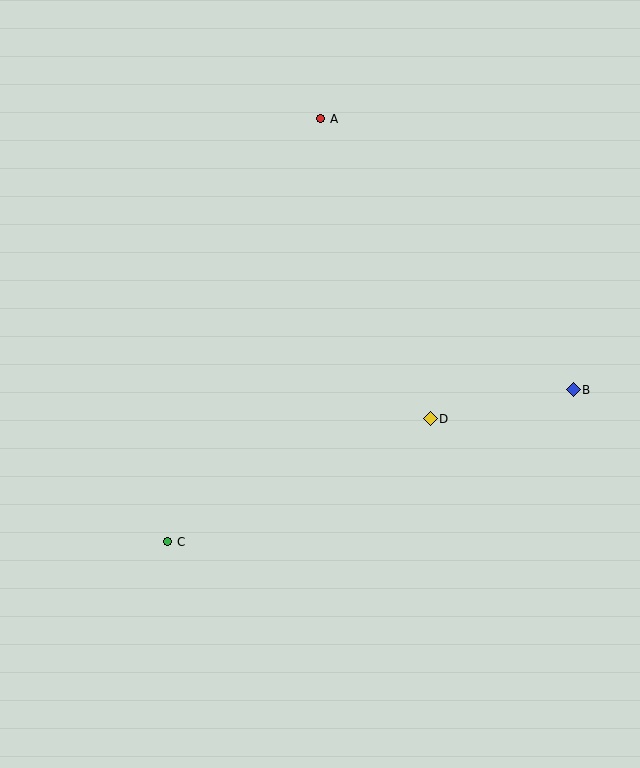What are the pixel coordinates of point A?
Point A is at (321, 119).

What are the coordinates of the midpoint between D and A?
The midpoint between D and A is at (375, 269).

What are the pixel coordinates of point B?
Point B is at (573, 390).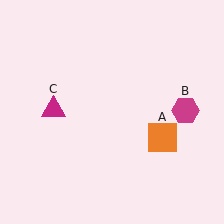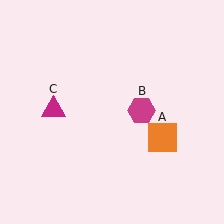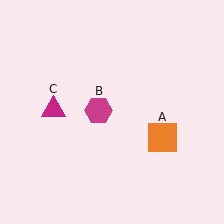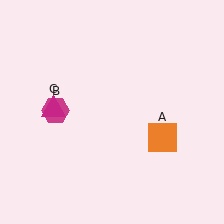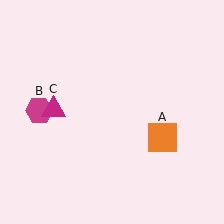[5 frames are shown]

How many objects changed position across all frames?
1 object changed position: magenta hexagon (object B).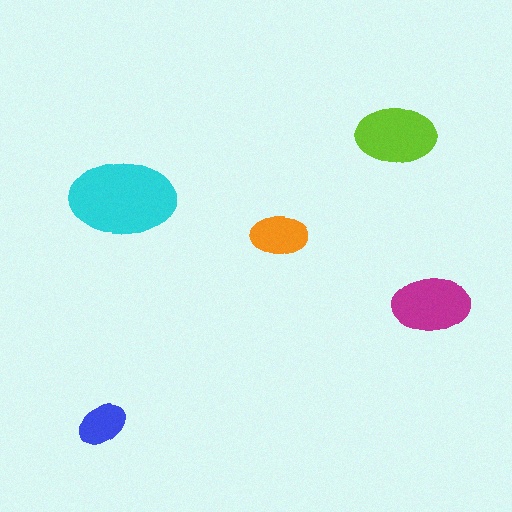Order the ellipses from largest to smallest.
the cyan one, the lime one, the magenta one, the orange one, the blue one.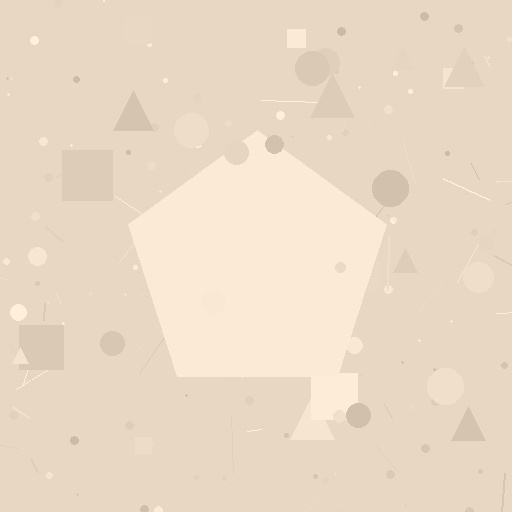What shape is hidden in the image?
A pentagon is hidden in the image.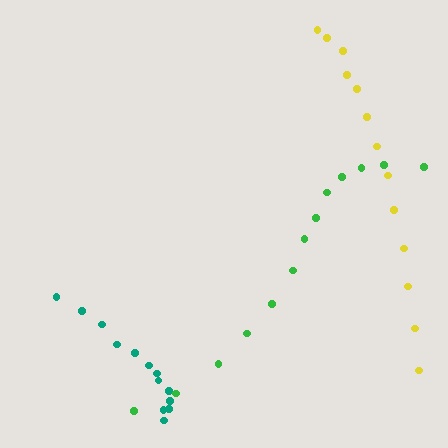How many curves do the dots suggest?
There are 3 distinct paths.